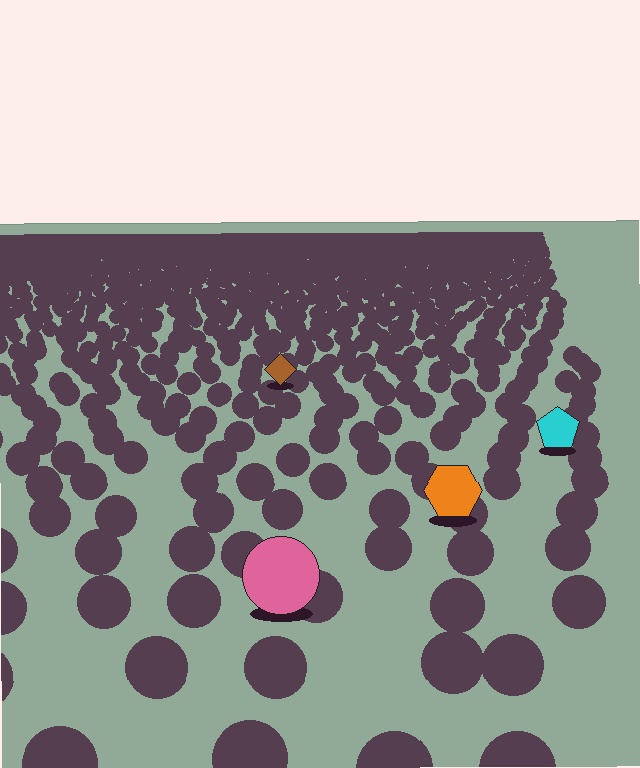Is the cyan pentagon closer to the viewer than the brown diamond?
Yes. The cyan pentagon is closer — you can tell from the texture gradient: the ground texture is coarser near it.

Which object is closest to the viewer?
The pink circle is closest. The texture marks near it are larger and more spread out.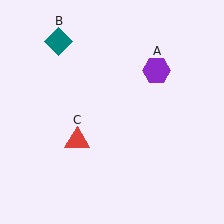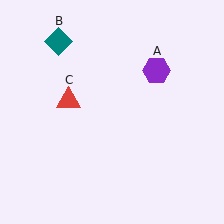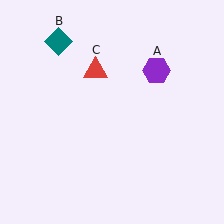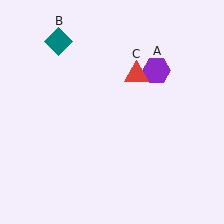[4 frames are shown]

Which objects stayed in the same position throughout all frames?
Purple hexagon (object A) and teal diamond (object B) remained stationary.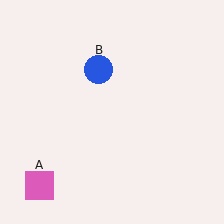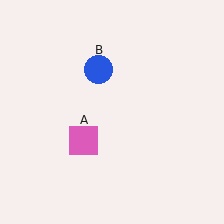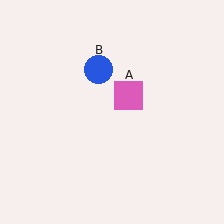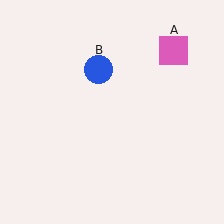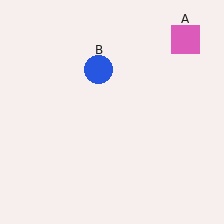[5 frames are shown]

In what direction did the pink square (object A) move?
The pink square (object A) moved up and to the right.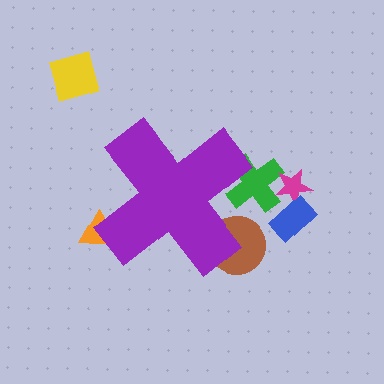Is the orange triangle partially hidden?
Yes, the orange triangle is partially hidden behind the purple cross.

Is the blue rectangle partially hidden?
No, the blue rectangle is fully visible.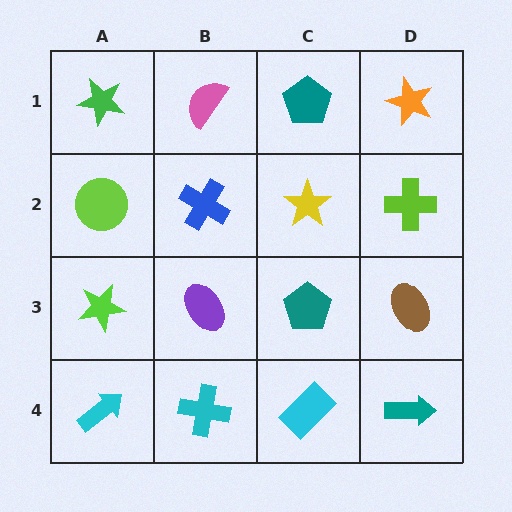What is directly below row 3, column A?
A cyan arrow.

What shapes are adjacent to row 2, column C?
A teal pentagon (row 1, column C), a teal pentagon (row 3, column C), a blue cross (row 2, column B), a lime cross (row 2, column D).